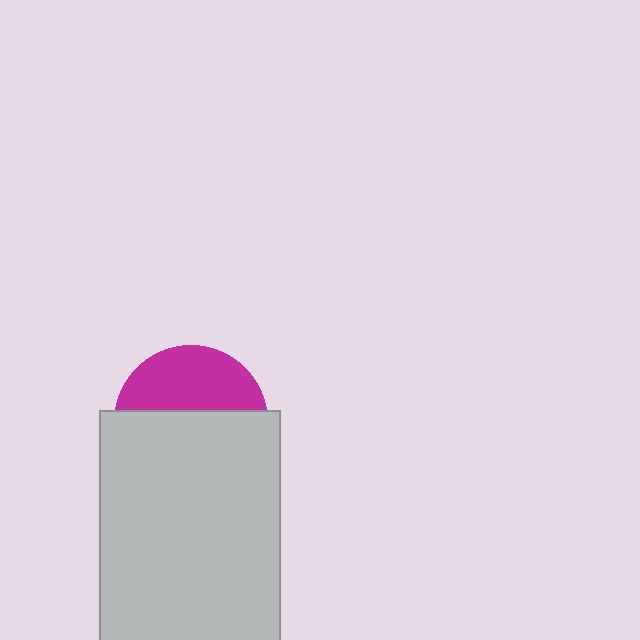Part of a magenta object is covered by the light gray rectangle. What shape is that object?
It is a circle.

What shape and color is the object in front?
The object in front is a light gray rectangle.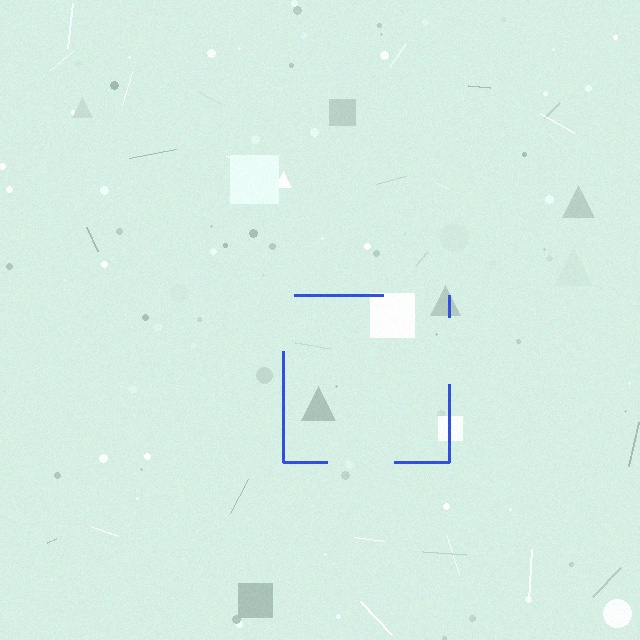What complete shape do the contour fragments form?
The contour fragments form a square.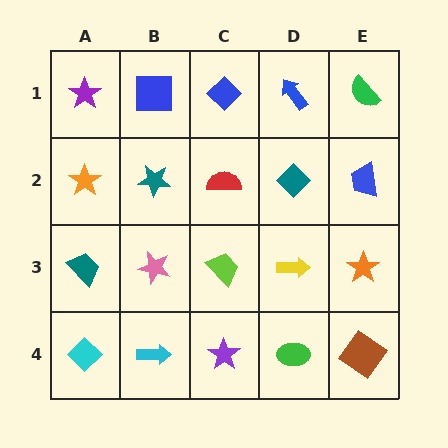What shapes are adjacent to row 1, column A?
An orange star (row 2, column A), a blue square (row 1, column B).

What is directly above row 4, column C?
A lime trapezoid.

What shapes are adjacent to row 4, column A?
A teal trapezoid (row 3, column A), a cyan arrow (row 4, column B).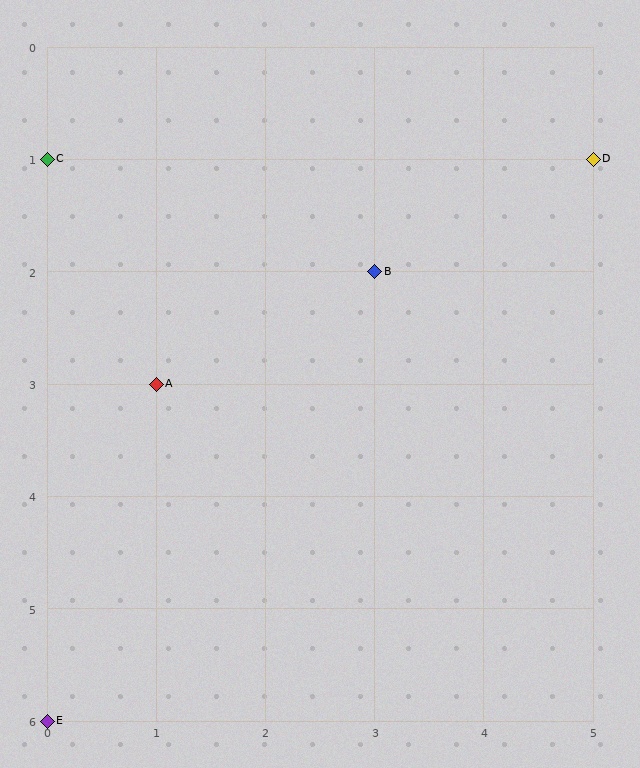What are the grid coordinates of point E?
Point E is at grid coordinates (0, 6).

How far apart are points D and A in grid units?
Points D and A are 4 columns and 2 rows apart (about 4.5 grid units diagonally).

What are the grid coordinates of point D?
Point D is at grid coordinates (5, 1).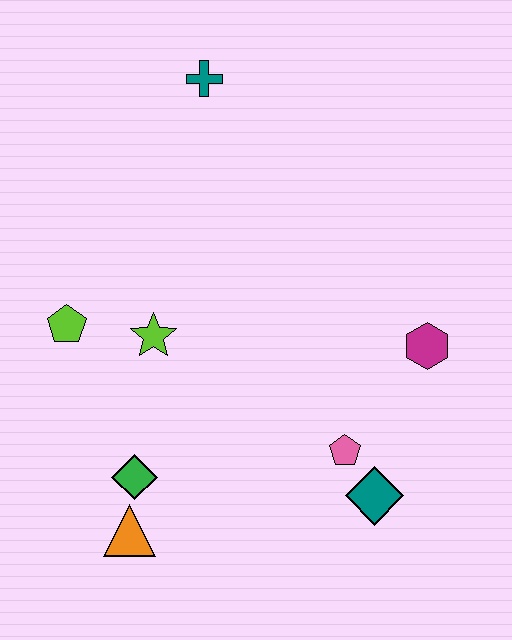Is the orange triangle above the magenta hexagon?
No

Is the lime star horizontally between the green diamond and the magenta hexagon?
Yes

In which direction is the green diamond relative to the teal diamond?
The green diamond is to the left of the teal diamond.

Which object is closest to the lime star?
The lime pentagon is closest to the lime star.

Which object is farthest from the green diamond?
The teal cross is farthest from the green diamond.